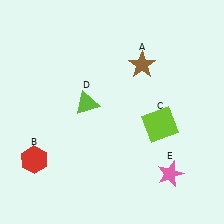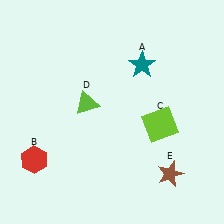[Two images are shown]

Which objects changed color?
A changed from brown to teal. E changed from pink to brown.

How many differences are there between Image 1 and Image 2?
There are 2 differences between the two images.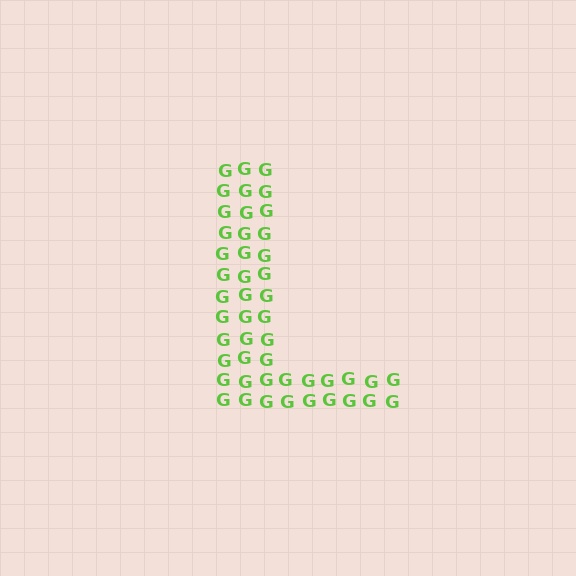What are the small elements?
The small elements are letter G's.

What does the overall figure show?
The overall figure shows the letter L.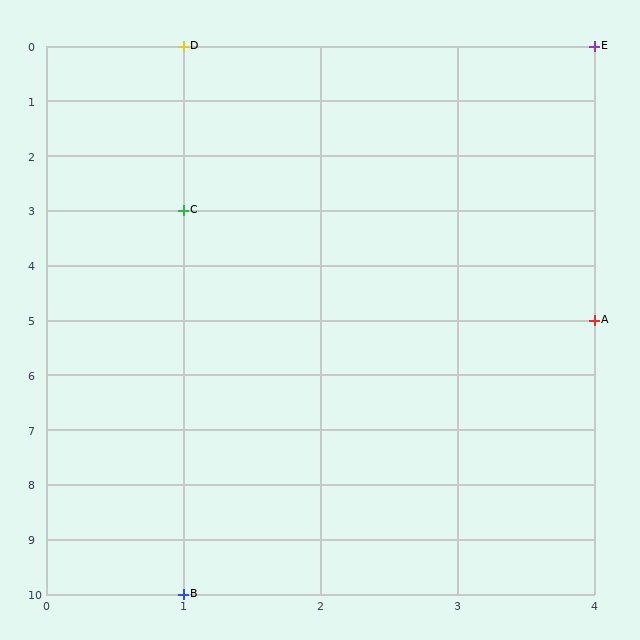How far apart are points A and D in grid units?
Points A and D are 3 columns and 5 rows apart (about 5.8 grid units diagonally).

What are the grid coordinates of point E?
Point E is at grid coordinates (4, 0).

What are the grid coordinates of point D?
Point D is at grid coordinates (1, 0).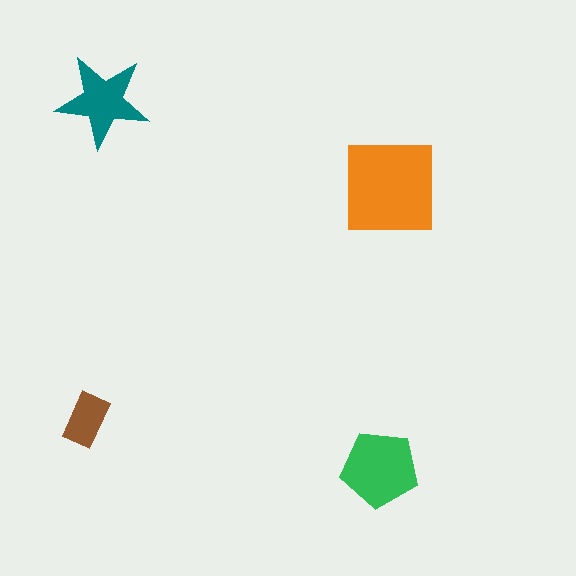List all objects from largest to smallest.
The orange square, the green pentagon, the teal star, the brown rectangle.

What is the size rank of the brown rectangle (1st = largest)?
4th.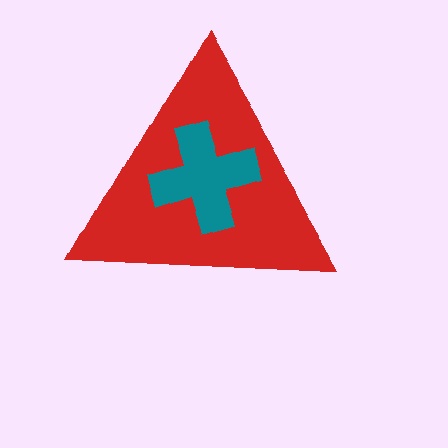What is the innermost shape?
The teal cross.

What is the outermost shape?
The red triangle.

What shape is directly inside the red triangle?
The teal cross.